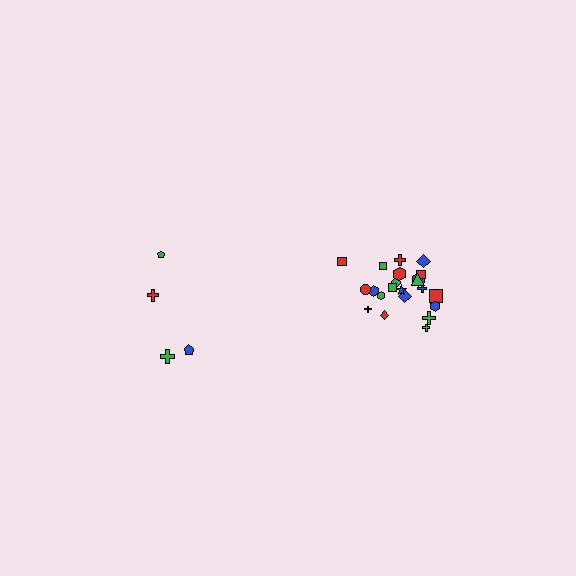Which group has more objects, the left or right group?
The right group.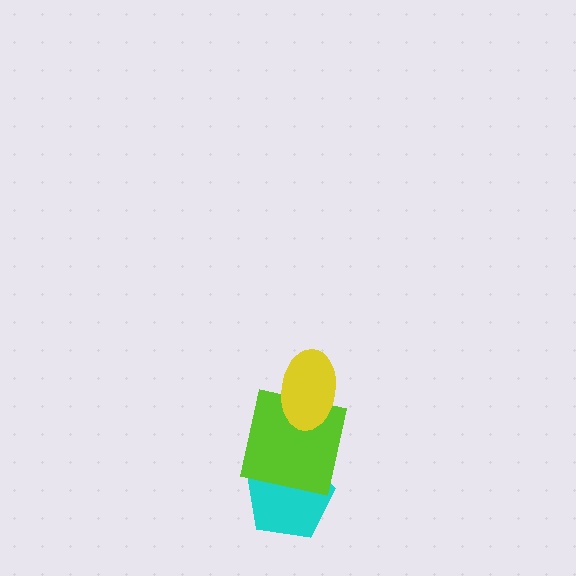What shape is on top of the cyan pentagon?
The lime square is on top of the cyan pentagon.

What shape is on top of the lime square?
The yellow ellipse is on top of the lime square.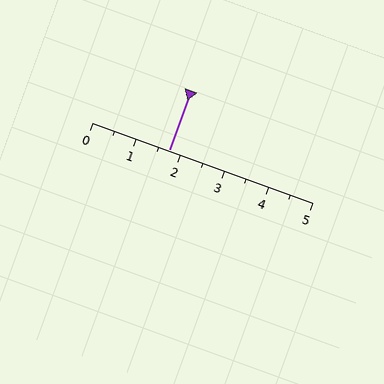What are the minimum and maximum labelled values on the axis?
The axis runs from 0 to 5.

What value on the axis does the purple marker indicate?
The marker indicates approximately 1.8.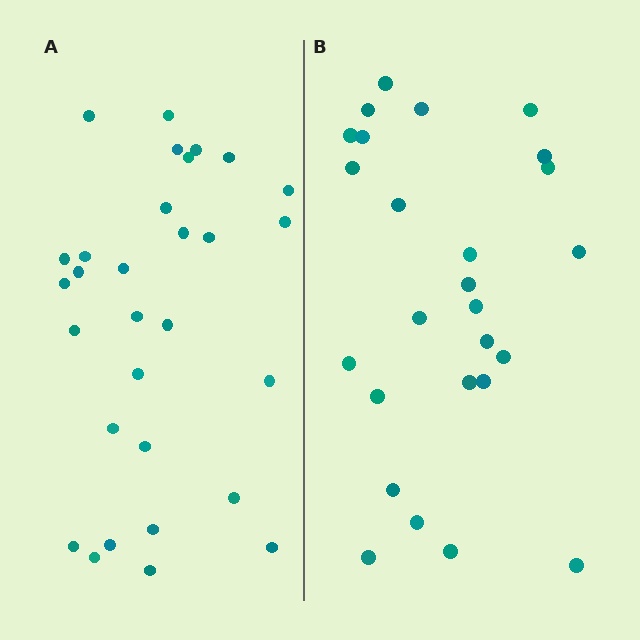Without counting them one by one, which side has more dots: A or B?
Region A (the left region) has more dots.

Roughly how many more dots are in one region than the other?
Region A has about 4 more dots than region B.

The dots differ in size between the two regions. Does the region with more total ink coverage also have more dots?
No. Region B has more total ink coverage because its dots are larger, but region A actually contains more individual dots. Total area can be misleading — the number of items is what matters here.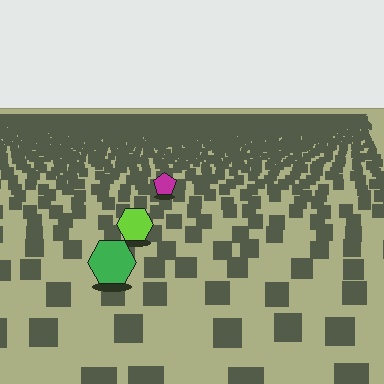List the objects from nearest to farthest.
From nearest to farthest: the green hexagon, the lime hexagon, the magenta pentagon.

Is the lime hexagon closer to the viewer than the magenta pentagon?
Yes. The lime hexagon is closer — you can tell from the texture gradient: the ground texture is coarser near it.